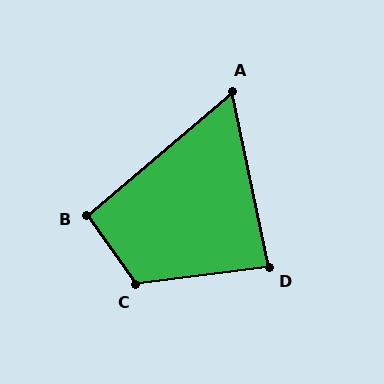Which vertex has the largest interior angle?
C, at approximately 118 degrees.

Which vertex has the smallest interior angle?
A, at approximately 62 degrees.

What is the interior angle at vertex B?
Approximately 95 degrees (approximately right).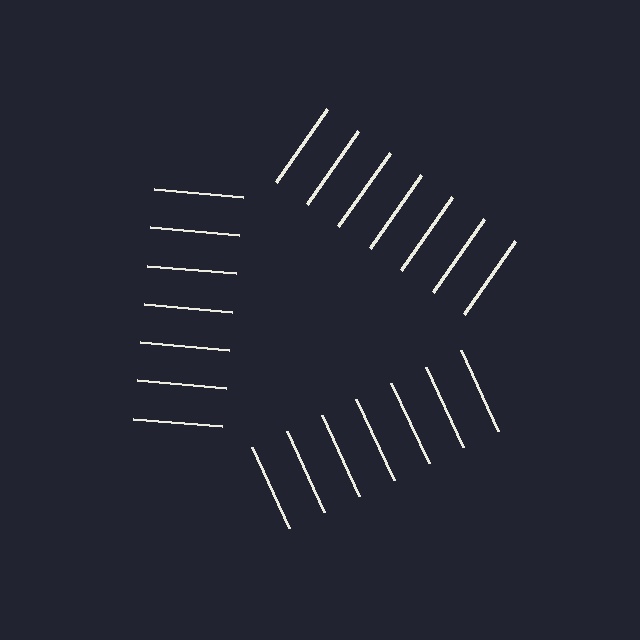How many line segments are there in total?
21 — 7 along each of the 3 edges.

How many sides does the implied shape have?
3 sides — the line-ends trace a triangle.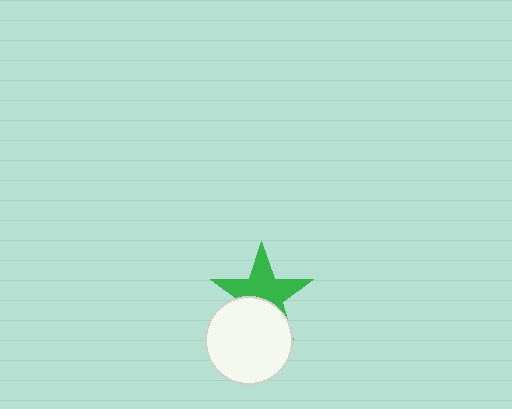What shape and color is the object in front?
The object in front is a white circle.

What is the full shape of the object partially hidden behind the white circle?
The partially hidden object is a green star.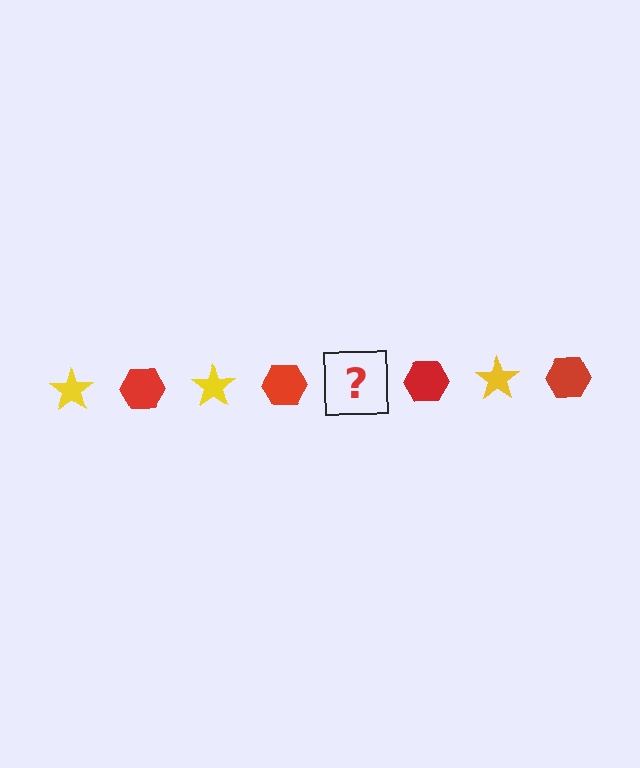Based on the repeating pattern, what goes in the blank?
The blank should be a yellow star.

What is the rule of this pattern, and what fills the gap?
The rule is that the pattern alternates between yellow star and red hexagon. The gap should be filled with a yellow star.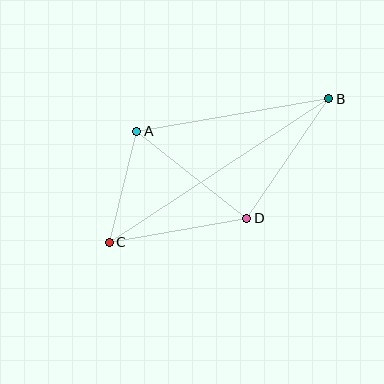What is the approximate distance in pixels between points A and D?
The distance between A and D is approximately 140 pixels.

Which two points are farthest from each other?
Points B and C are farthest from each other.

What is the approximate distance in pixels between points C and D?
The distance between C and D is approximately 140 pixels.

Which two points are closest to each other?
Points A and C are closest to each other.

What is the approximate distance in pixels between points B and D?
The distance between B and D is approximately 145 pixels.